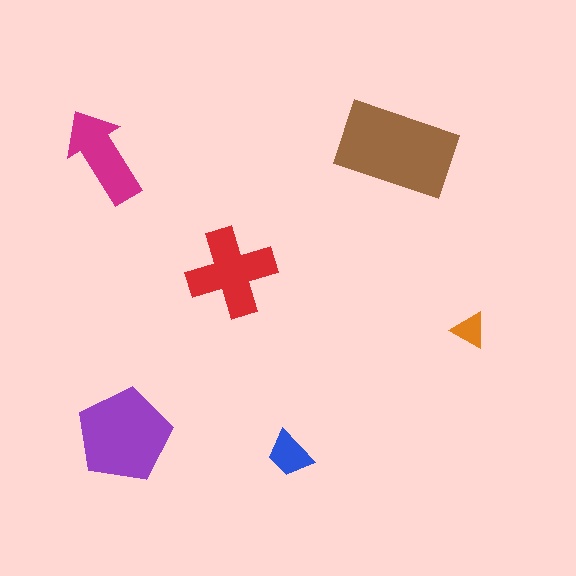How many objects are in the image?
There are 6 objects in the image.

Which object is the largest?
The brown rectangle.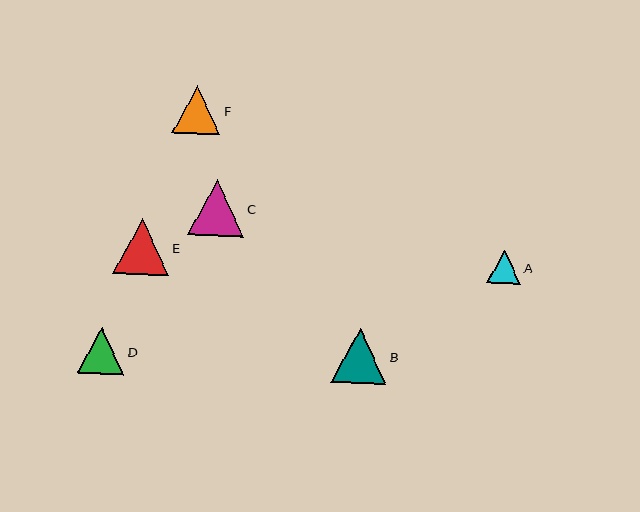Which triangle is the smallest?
Triangle A is the smallest with a size of approximately 33 pixels.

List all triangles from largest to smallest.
From largest to smallest: E, C, B, F, D, A.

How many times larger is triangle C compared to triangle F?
Triangle C is approximately 1.2 times the size of triangle F.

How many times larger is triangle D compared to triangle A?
Triangle D is approximately 1.4 times the size of triangle A.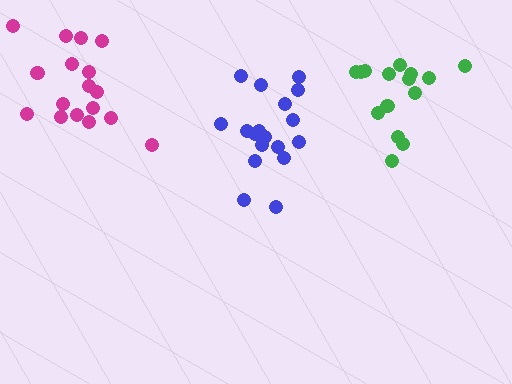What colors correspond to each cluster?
The clusters are colored: green, blue, magenta.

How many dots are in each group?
Group 1: 15 dots, Group 2: 18 dots, Group 3: 17 dots (50 total).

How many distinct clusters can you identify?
There are 3 distinct clusters.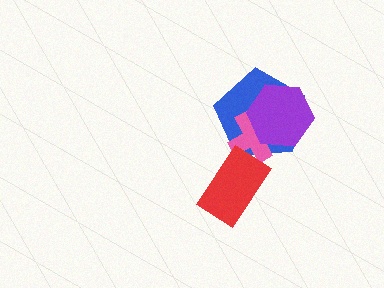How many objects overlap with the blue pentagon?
2 objects overlap with the blue pentagon.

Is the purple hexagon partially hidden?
No, no other shape covers it.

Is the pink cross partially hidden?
Yes, it is partially covered by another shape.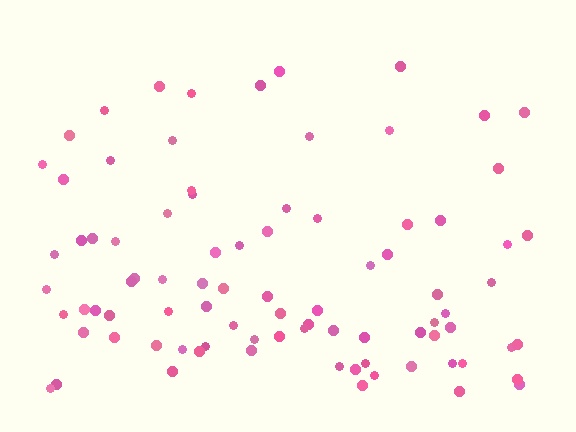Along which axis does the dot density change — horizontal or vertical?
Vertical.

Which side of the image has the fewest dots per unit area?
The top.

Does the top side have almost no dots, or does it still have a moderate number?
Still a moderate number, just noticeably fewer than the bottom.